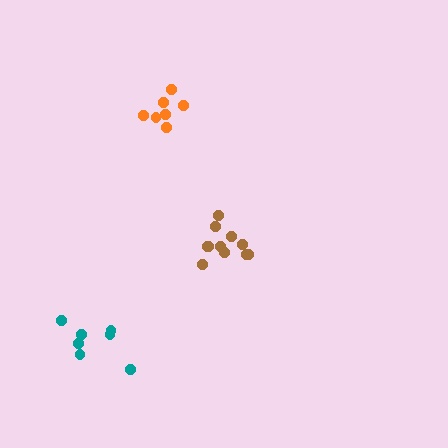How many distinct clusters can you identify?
There are 3 distinct clusters.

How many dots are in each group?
Group 1: 12 dots, Group 2: 7 dots, Group 3: 7 dots (26 total).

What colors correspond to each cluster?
The clusters are colored: brown, orange, teal.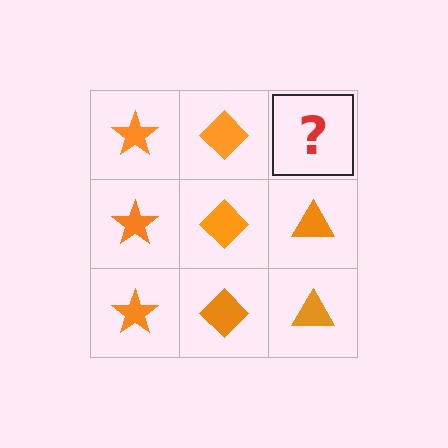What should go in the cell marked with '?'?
The missing cell should contain an orange triangle.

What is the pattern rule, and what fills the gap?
The rule is that each column has a consistent shape. The gap should be filled with an orange triangle.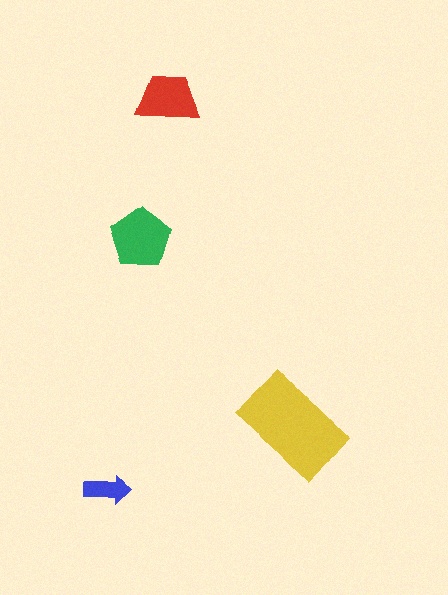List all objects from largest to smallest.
The yellow rectangle, the green pentagon, the red trapezoid, the blue arrow.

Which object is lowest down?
The blue arrow is bottommost.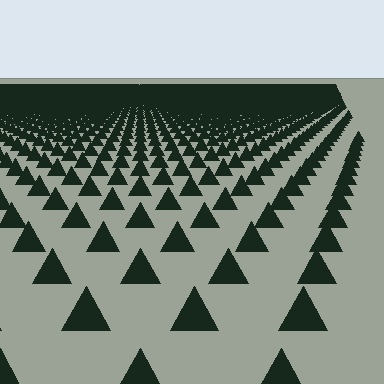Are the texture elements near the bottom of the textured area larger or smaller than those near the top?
Larger. Near the bottom, elements are closer to the viewer and appear at a bigger on-screen size.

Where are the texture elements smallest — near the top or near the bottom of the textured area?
Near the top.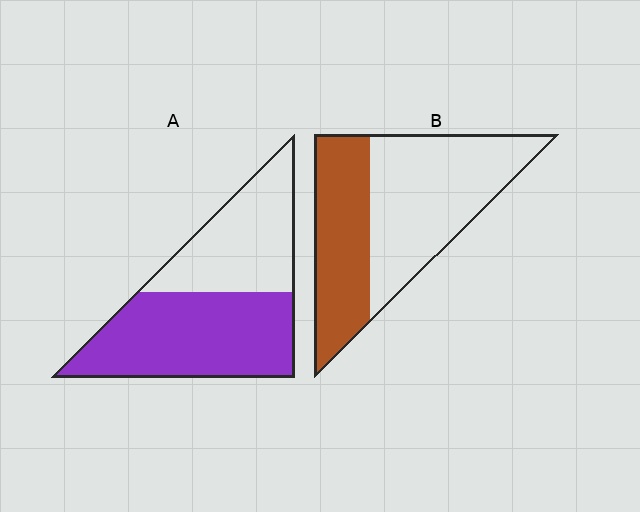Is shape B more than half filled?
No.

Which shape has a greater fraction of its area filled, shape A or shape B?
Shape A.